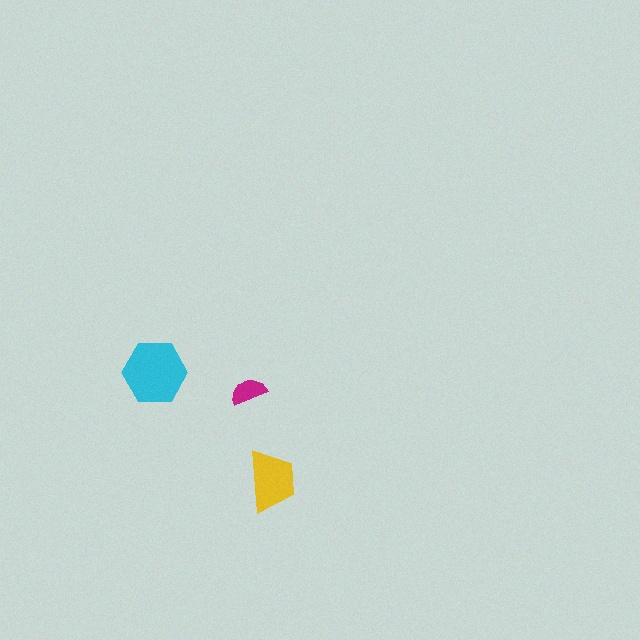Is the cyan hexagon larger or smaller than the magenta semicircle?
Larger.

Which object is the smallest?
The magenta semicircle.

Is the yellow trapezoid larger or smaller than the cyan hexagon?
Smaller.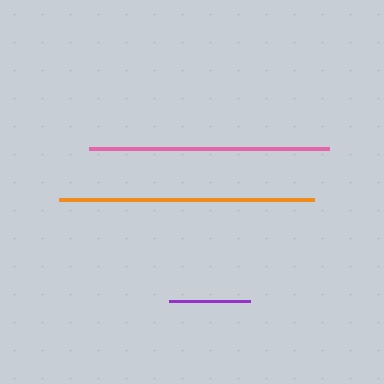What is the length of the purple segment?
The purple segment is approximately 81 pixels long.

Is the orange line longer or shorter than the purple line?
The orange line is longer than the purple line.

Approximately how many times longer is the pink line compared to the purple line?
The pink line is approximately 3.0 times the length of the purple line.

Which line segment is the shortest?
The purple line is the shortest at approximately 81 pixels.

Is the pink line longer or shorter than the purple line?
The pink line is longer than the purple line.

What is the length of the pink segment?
The pink segment is approximately 240 pixels long.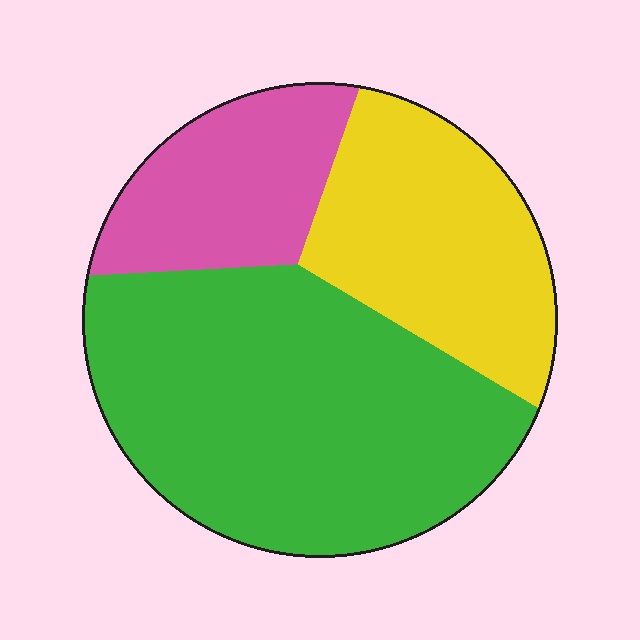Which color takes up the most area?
Green, at roughly 55%.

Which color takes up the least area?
Pink, at roughly 20%.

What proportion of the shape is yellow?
Yellow covers about 30% of the shape.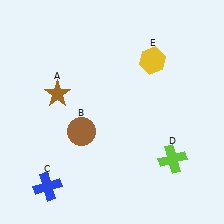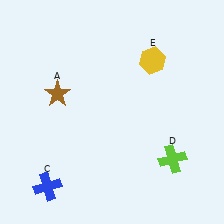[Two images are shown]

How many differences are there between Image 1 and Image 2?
There is 1 difference between the two images.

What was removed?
The brown circle (B) was removed in Image 2.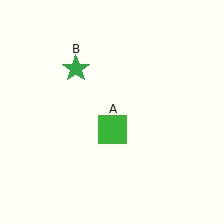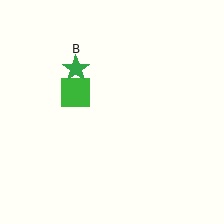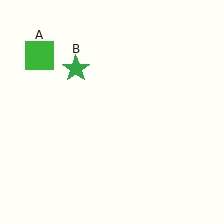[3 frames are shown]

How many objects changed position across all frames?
1 object changed position: green square (object A).